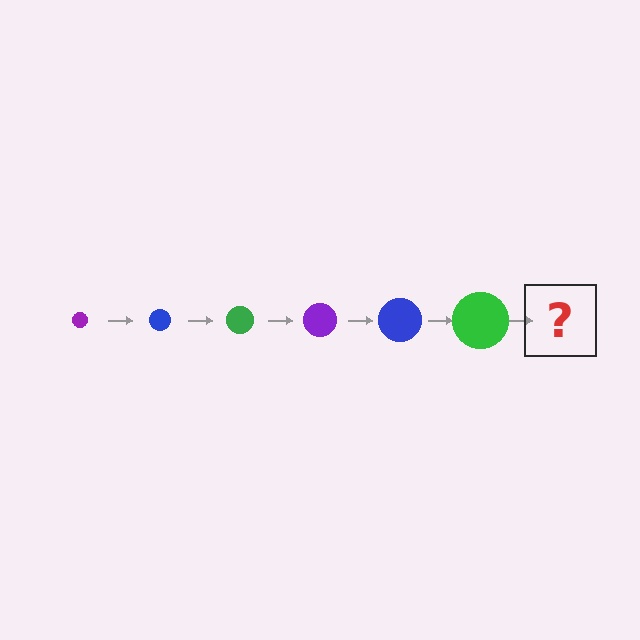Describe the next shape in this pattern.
It should be a purple circle, larger than the previous one.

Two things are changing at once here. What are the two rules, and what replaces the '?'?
The two rules are that the circle grows larger each step and the color cycles through purple, blue, and green. The '?' should be a purple circle, larger than the previous one.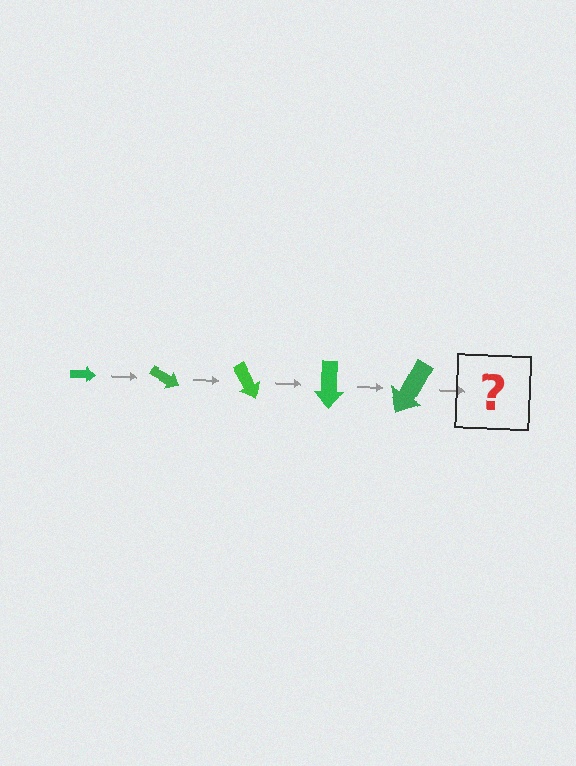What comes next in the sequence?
The next element should be an arrow, larger than the previous one and rotated 150 degrees from the start.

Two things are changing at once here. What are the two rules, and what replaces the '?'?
The two rules are that the arrow grows larger each step and it rotates 30 degrees each step. The '?' should be an arrow, larger than the previous one and rotated 150 degrees from the start.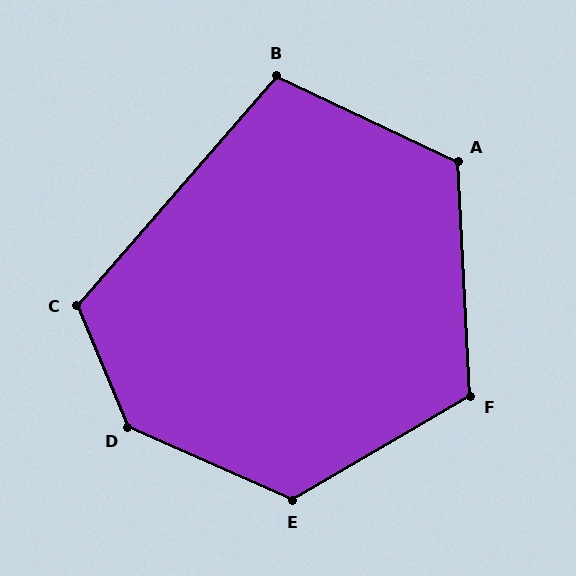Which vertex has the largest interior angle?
D, at approximately 137 degrees.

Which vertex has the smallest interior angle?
B, at approximately 106 degrees.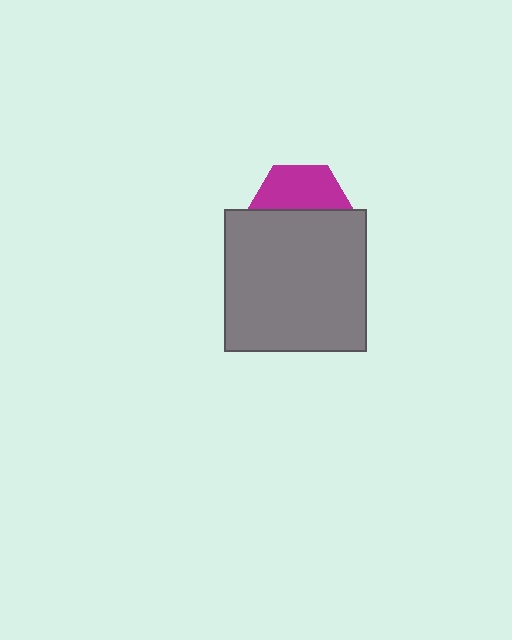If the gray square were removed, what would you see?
You would see the complete magenta hexagon.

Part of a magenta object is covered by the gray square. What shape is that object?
It is a hexagon.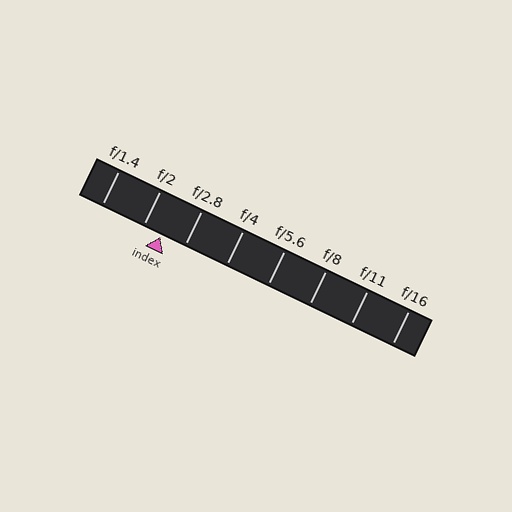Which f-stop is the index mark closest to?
The index mark is closest to f/2.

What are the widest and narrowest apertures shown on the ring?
The widest aperture shown is f/1.4 and the narrowest is f/16.